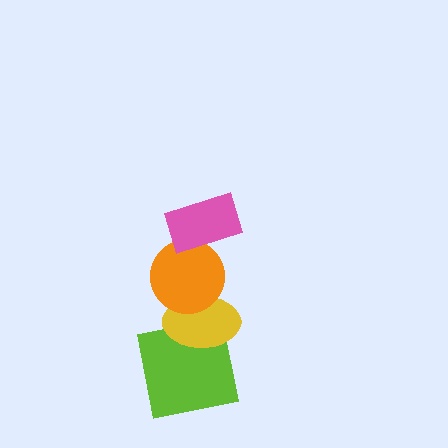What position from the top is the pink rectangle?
The pink rectangle is 1st from the top.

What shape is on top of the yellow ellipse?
The orange circle is on top of the yellow ellipse.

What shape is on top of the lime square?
The yellow ellipse is on top of the lime square.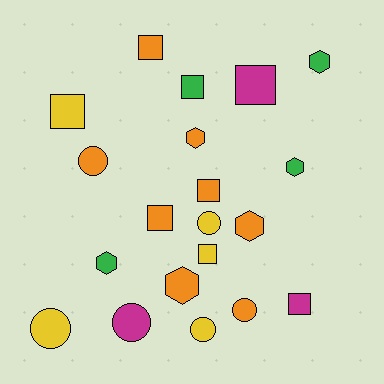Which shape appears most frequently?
Square, with 8 objects.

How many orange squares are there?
There are 3 orange squares.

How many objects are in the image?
There are 20 objects.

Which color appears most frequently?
Orange, with 8 objects.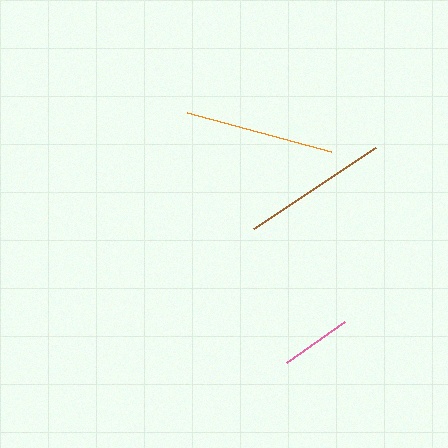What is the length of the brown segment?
The brown segment is approximately 146 pixels long.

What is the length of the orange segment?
The orange segment is approximately 149 pixels long.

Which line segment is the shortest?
The pink line is the shortest at approximately 71 pixels.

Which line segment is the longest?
The orange line is the longest at approximately 149 pixels.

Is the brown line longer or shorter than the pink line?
The brown line is longer than the pink line.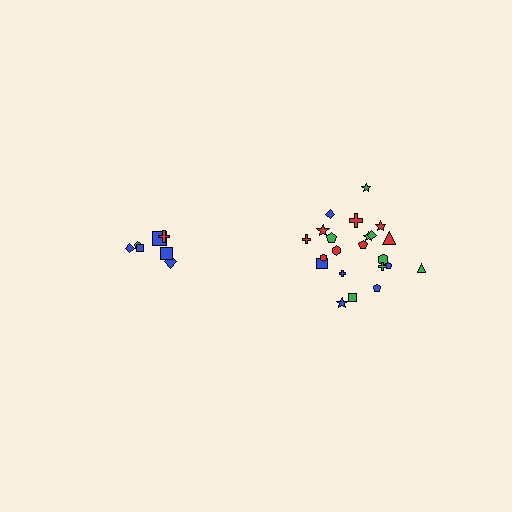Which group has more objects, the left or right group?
The right group.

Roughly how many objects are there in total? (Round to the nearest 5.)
Roughly 30 objects in total.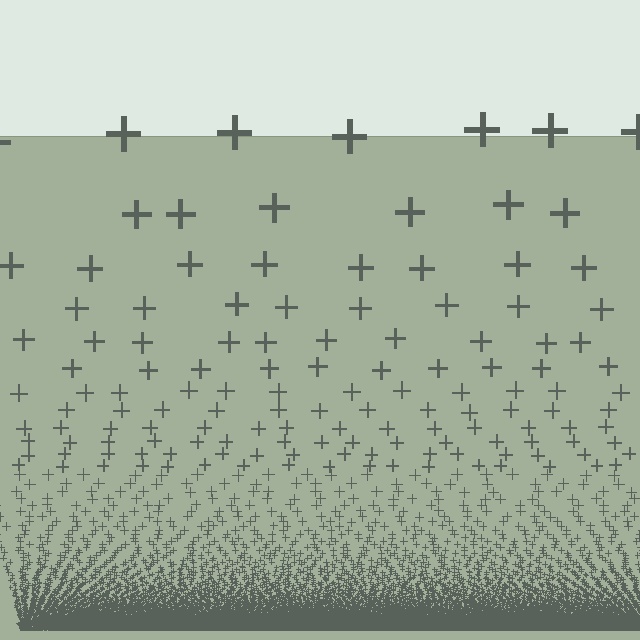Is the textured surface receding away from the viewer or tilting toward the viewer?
The surface appears to tilt toward the viewer. Texture elements get larger and sparser toward the top.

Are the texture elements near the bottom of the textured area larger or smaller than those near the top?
Smaller. The gradient is inverted — elements near the bottom are smaller and denser.